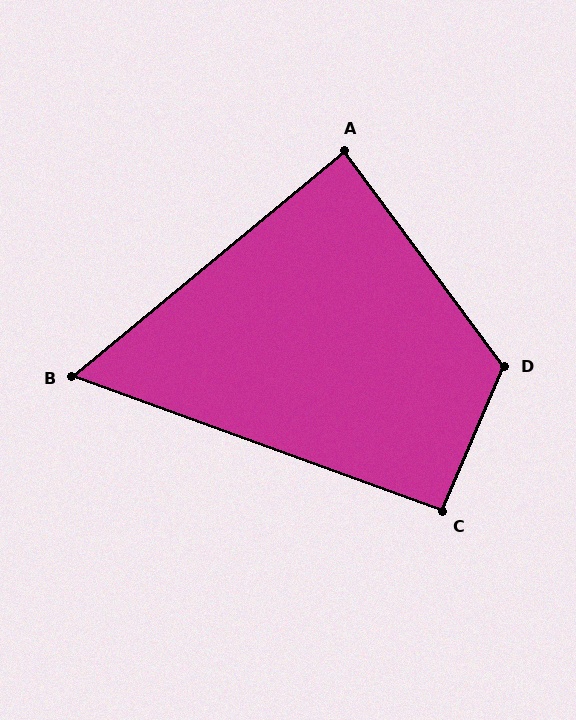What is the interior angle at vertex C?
Approximately 93 degrees (approximately right).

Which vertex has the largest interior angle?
D, at approximately 120 degrees.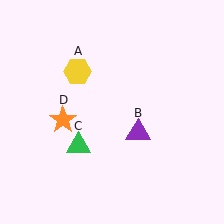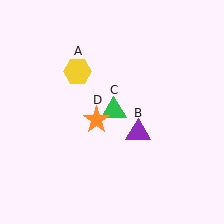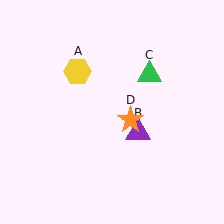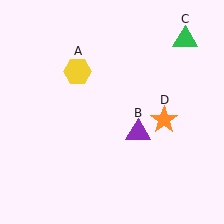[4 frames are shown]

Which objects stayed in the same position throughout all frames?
Yellow hexagon (object A) and purple triangle (object B) remained stationary.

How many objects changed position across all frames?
2 objects changed position: green triangle (object C), orange star (object D).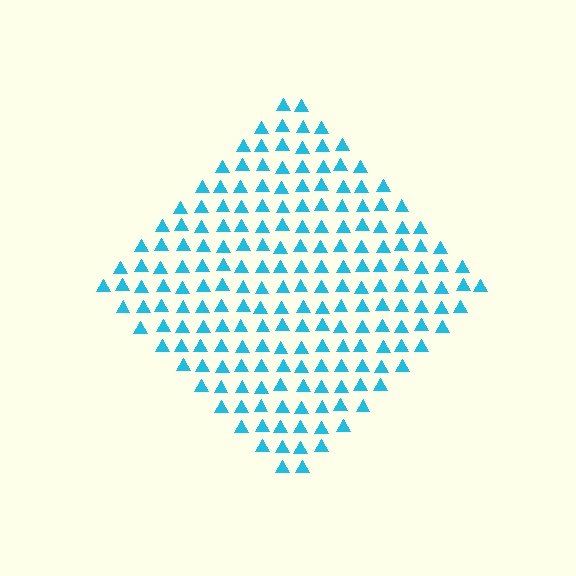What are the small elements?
The small elements are triangles.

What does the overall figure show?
The overall figure shows a diamond.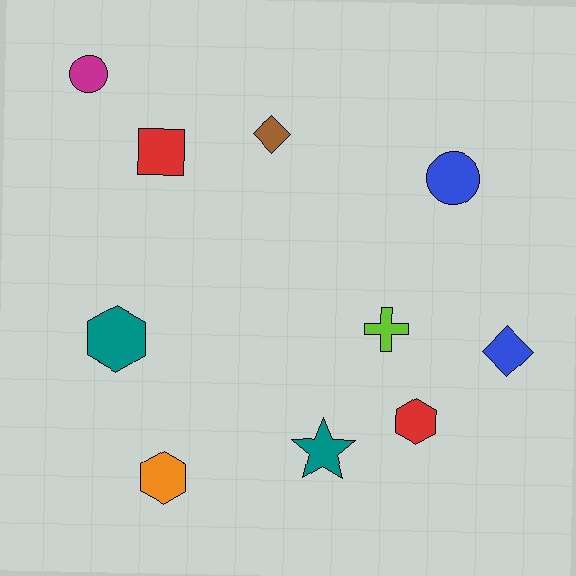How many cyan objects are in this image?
There are no cyan objects.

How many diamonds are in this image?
There are 2 diamonds.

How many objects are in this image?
There are 10 objects.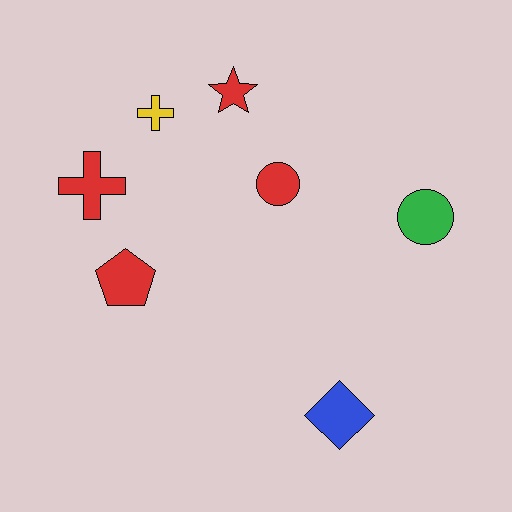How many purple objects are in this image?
There are no purple objects.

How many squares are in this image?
There are no squares.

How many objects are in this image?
There are 7 objects.